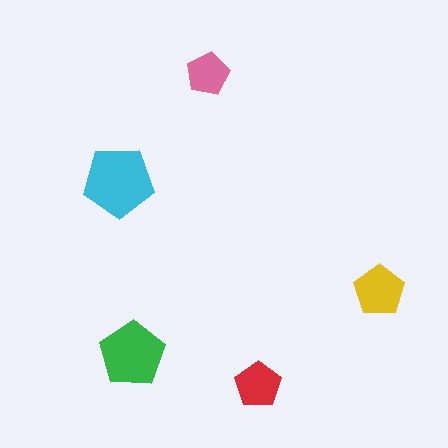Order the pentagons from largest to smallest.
the cyan one, the green one, the yellow one, the red one, the pink one.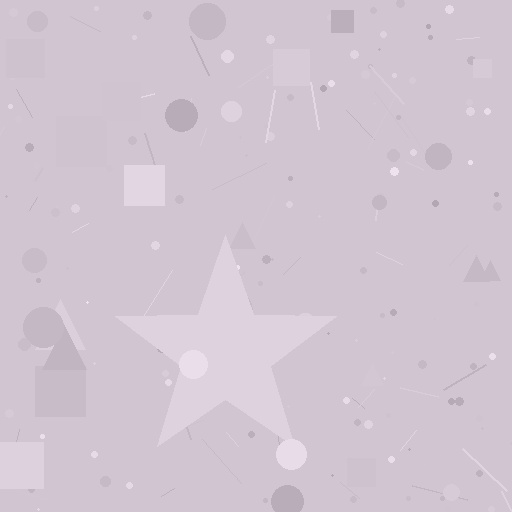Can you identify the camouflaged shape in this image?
The camouflaged shape is a star.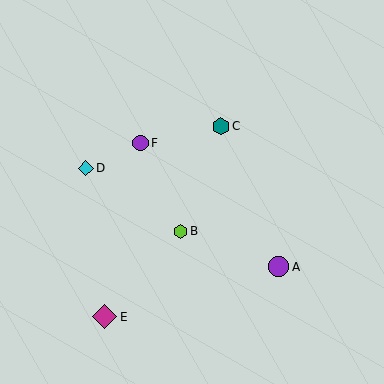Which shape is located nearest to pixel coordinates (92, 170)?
The cyan diamond (labeled D) at (86, 168) is nearest to that location.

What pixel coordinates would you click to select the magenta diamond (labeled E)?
Click at (105, 317) to select the magenta diamond E.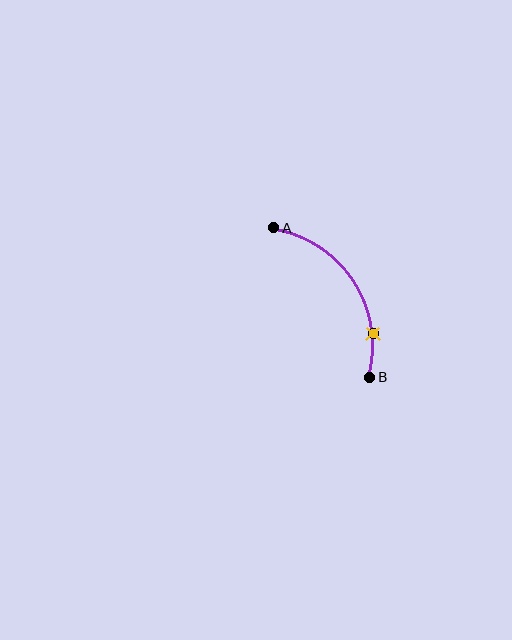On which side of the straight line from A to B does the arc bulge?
The arc bulges to the right of the straight line connecting A and B.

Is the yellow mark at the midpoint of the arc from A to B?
No. The yellow mark lies on the arc but is closer to endpoint B. The arc midpoint would be at the point on the curve equidistant along the arc from both A and B.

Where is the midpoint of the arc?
The arc midpoint is the point on the curve farthest from the straight line joining A and B. It sits to the right of that line.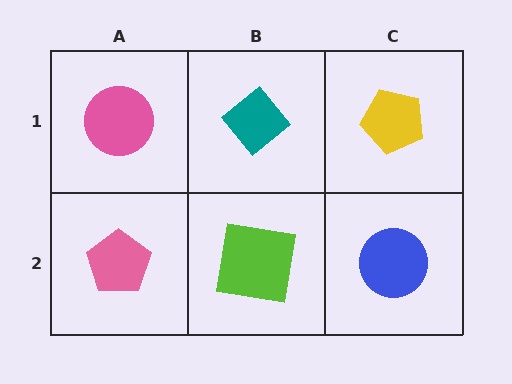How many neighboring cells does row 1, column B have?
3.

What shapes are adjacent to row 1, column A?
A pink pentagon (row 2, column A), a teal diamond (row 1, column B).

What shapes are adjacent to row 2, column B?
A teal diamond (row 1, column B), a pink pentagon (row 2, column A), a blue circle (row 2, column C).